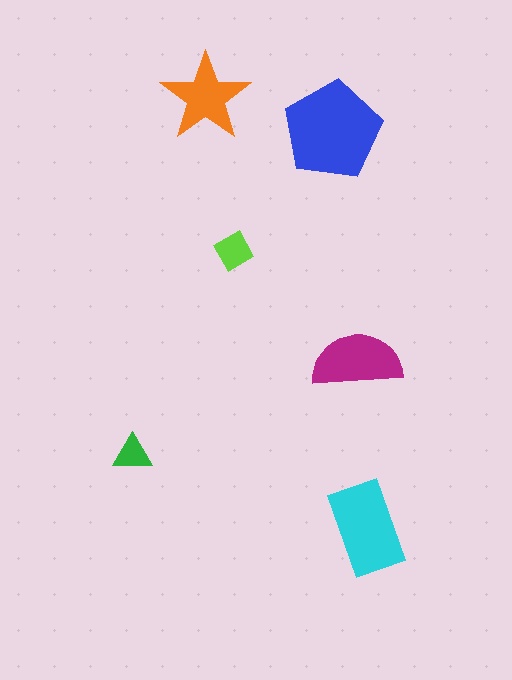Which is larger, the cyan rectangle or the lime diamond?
The cyan rectangle.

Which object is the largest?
The blue pentagon.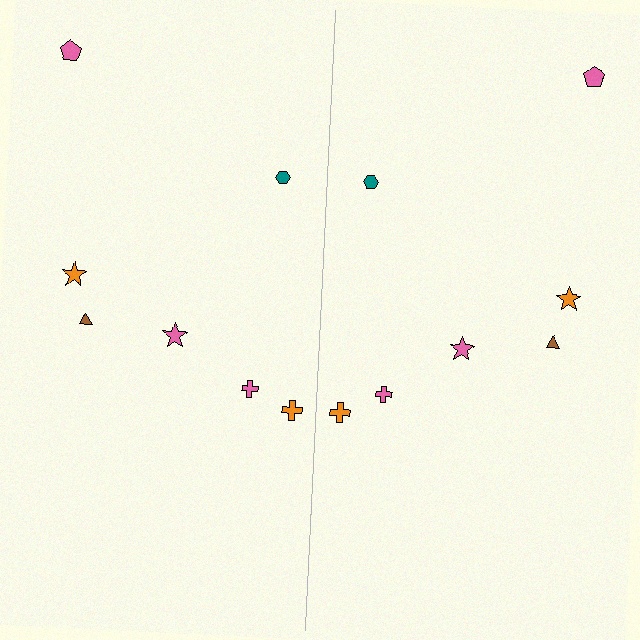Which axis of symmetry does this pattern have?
The pattern has a vertical axis of symmetry running through the center of the image.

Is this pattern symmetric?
Yes, this pattern has bilateral (reflection) symmetry.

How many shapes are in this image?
There are 14 shapes in this image.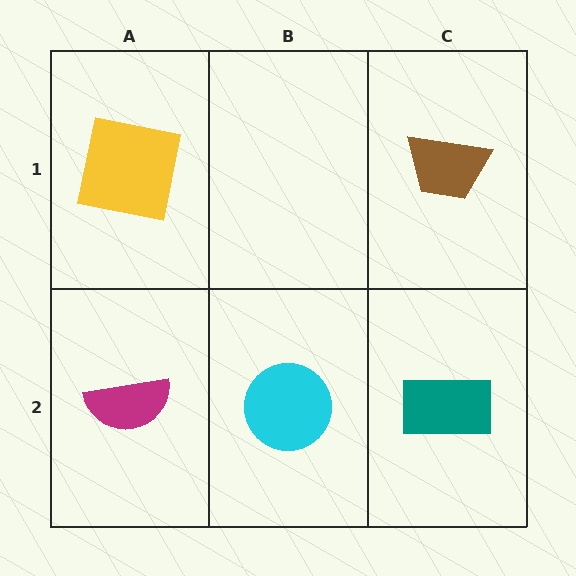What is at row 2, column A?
A magenta semicircle.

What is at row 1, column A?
A yellow square.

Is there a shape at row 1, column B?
No, that cell is empty.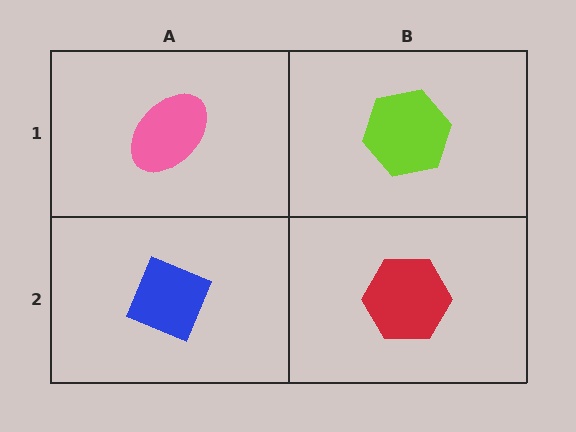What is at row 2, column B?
A red hexagon.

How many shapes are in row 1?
2 shapes.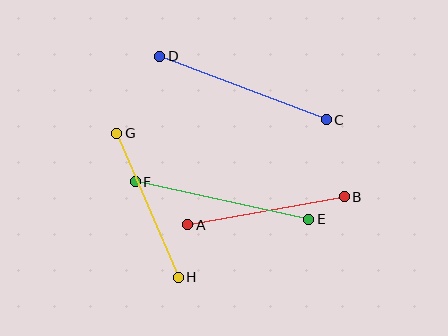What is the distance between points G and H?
The distance is approximately 157 pixels.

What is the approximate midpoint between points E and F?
The midpoint is at approximately (222, 201) pixels.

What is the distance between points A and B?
The distance is approximately 159 pixels.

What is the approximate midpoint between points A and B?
The midpoint is at approximately (266, 211) pixels.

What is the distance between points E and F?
The distance is approximately 178 pixels.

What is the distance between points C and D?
The distance is approximately 178 pixels.